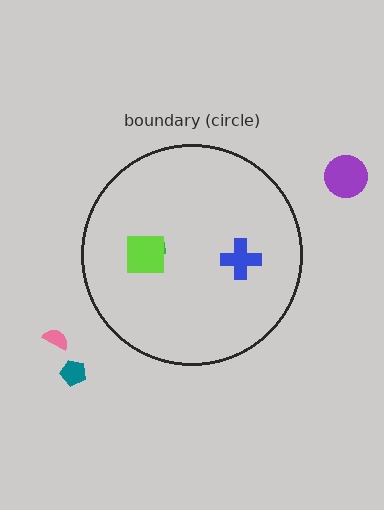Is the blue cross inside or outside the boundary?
Inside.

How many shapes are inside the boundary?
3 inside, 3 outside.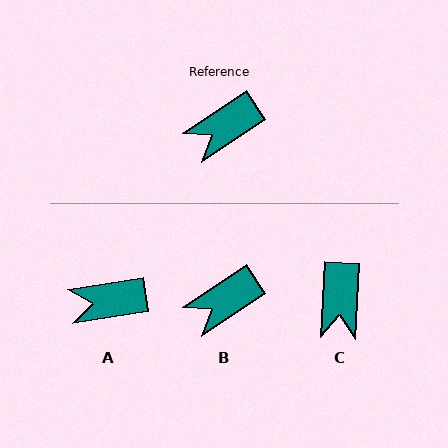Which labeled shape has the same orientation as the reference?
B.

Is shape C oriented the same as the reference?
No, it is off by about 53 degrees.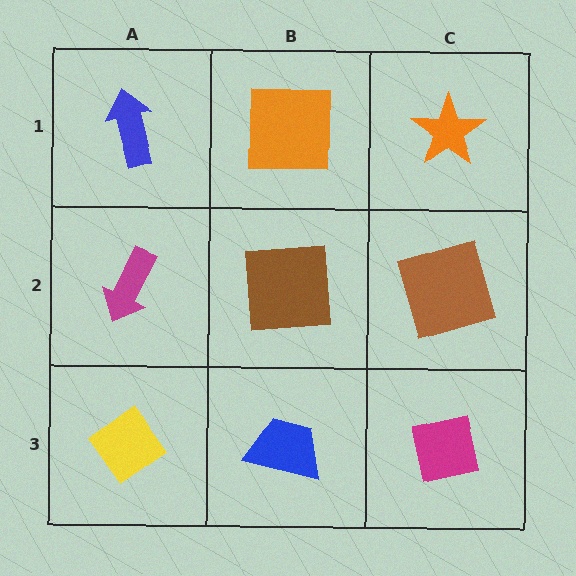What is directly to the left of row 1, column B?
A blue arrow.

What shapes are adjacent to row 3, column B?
A brown square (row 2, column B), a yellow diamond (row 3, column A), a magenta square (row 3, column C).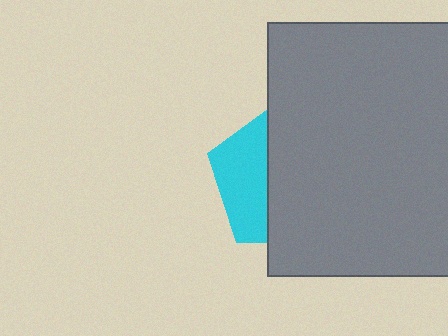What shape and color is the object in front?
The object in front is a gray rectangle.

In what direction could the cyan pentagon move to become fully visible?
The cyan pentagon could move left. That would shift it out from behind the gray rectangle entirely.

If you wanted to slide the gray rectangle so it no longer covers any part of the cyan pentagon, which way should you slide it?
Slide it right — that is the most direct way to separate the two shapes.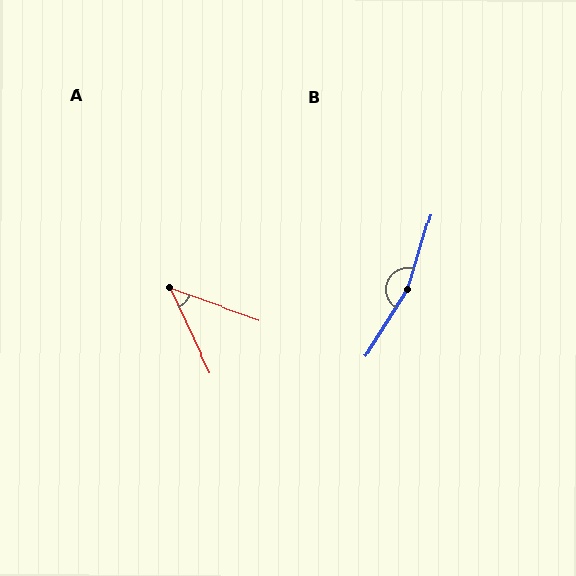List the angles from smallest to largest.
A (46°), B (165°).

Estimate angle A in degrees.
Approximately 46 degrees.